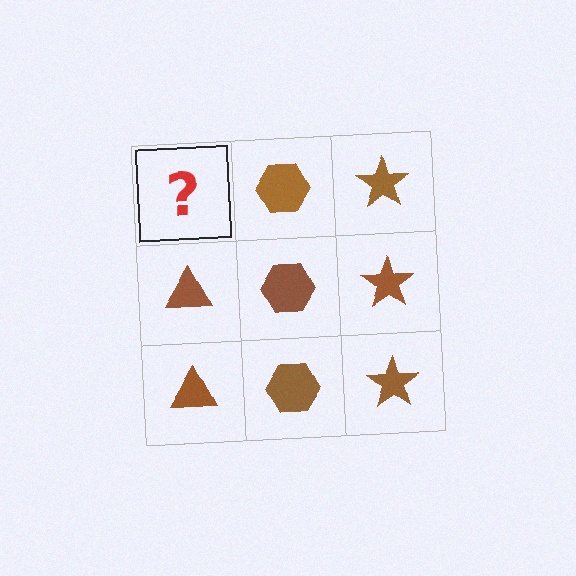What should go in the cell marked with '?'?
The missing cell should contain a brown triangle.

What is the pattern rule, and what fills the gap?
The rule is that each column has a consistent shape. The gap should be filled with a brown triangle.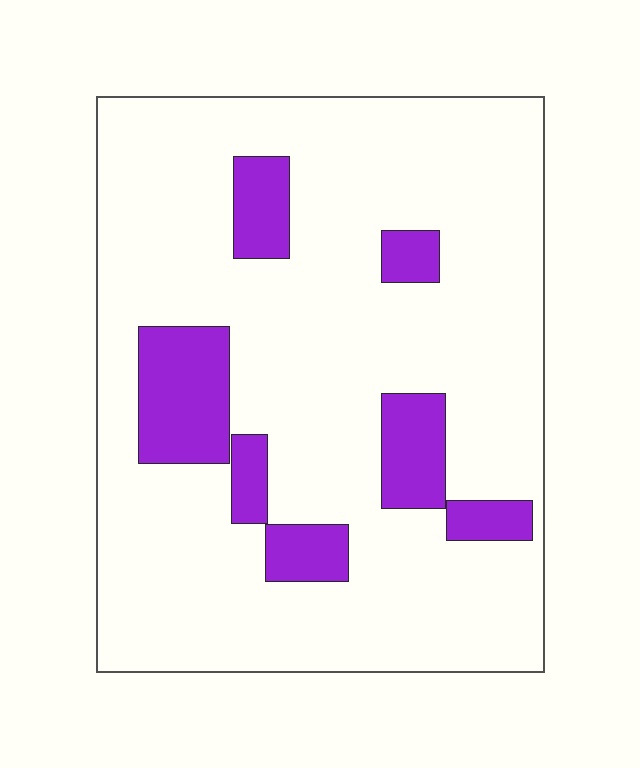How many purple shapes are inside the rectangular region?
7.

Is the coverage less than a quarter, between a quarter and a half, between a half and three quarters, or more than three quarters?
Less than a quarter.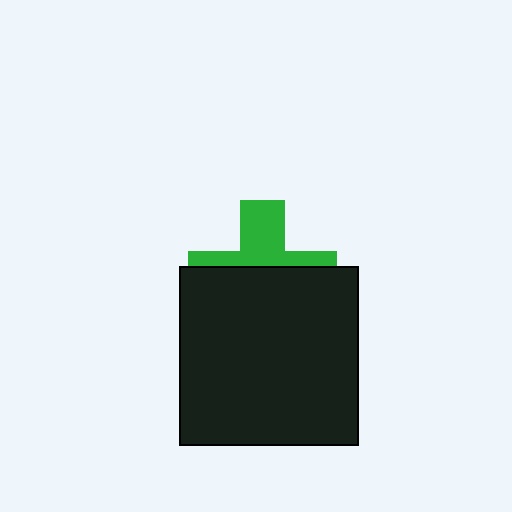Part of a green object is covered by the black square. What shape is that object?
It is a cross.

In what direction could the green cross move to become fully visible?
The green cross could move up. That would shift it out from behind the black square entirely.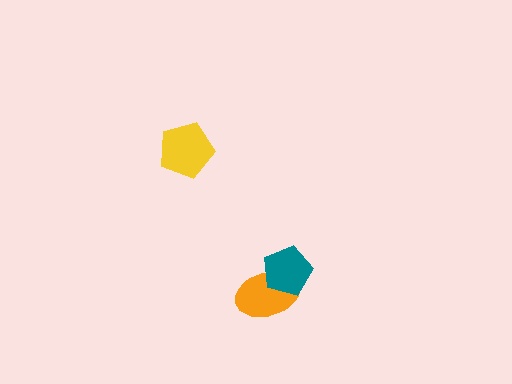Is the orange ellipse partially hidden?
Yes, it is partially covered by another shape.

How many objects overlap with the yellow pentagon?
0 objects overlap with the yellow pentagon.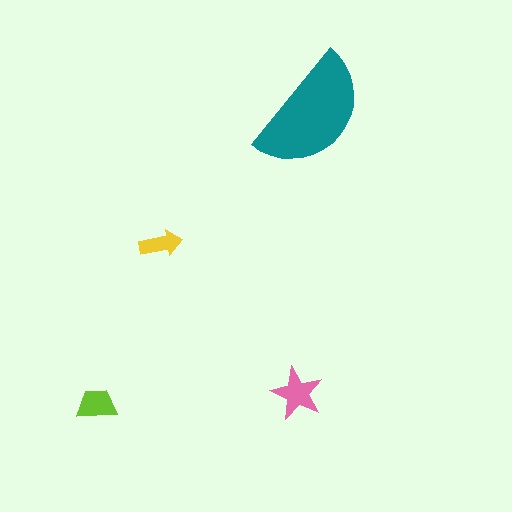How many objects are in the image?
There are 4 objects in the image.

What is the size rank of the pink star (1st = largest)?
2nd.